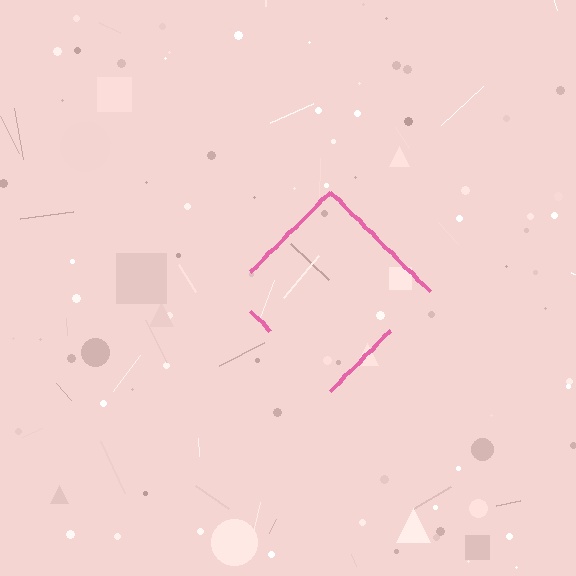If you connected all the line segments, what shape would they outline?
They would outline a diamond.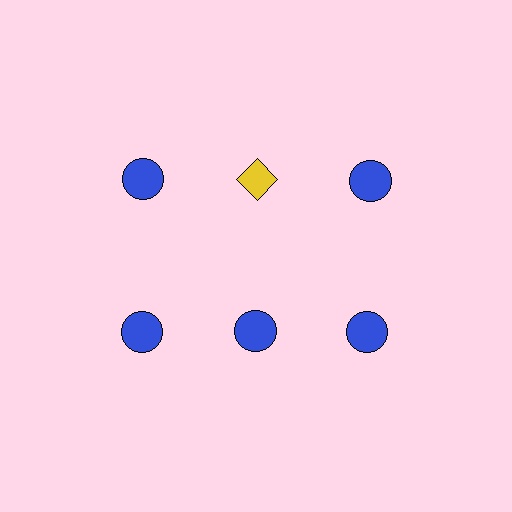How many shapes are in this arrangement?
There are 6 shapes arranged in a grid pattern.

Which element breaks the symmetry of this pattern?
The yellow diamond in the top row, second from left column breaks the symmetry. All other shapes are blue circles.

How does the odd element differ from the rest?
It differs in both color (yellow instead of blue) and shape (diamond instead of circle).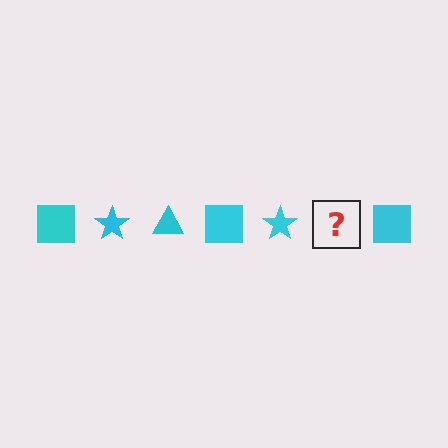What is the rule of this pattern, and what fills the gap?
The rule is that the pattern cycles through square, star, triangle shapes in cyan. The gap should be filled with a cyan triangle.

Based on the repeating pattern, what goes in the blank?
The blank should be a cyan triangle.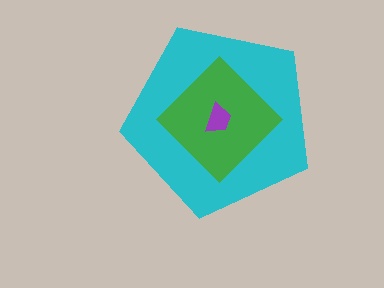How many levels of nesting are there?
3.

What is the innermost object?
The purple trapezoid.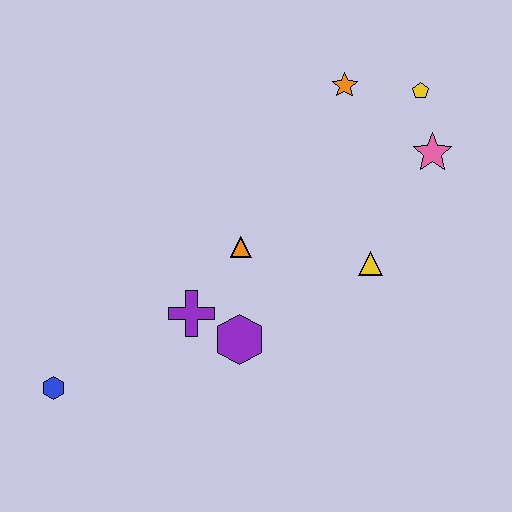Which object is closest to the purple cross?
The purple hexagon is closest to the purple cross.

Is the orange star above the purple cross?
Yes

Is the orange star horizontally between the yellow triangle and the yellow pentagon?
No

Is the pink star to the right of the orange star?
Yes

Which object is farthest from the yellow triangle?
The blue hexagon is farthest from the yellow triangle.